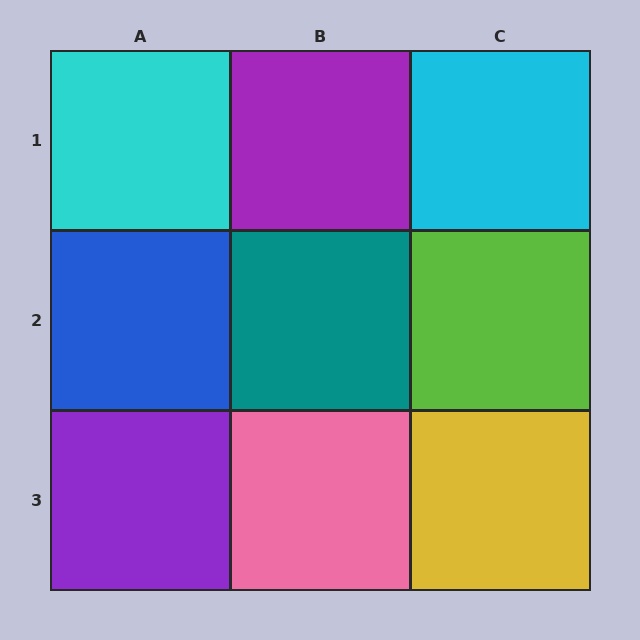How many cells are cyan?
2 cells are cyan.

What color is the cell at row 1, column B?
Purple.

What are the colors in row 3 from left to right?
Purple, pink, yellow.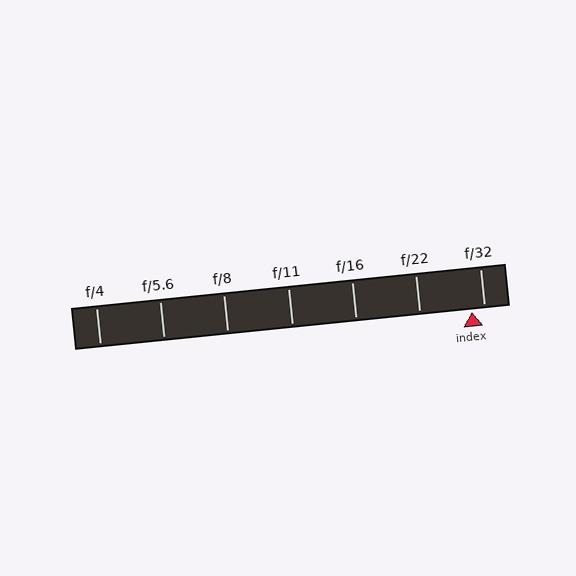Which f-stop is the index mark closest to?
The index mark is closest to f/32.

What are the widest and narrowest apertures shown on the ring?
The widest aperture shown is f/4 and the narrowest is f/32.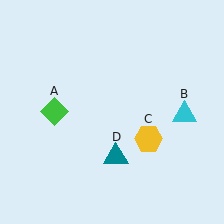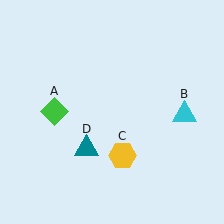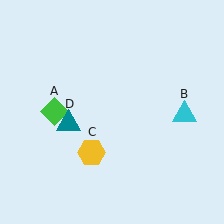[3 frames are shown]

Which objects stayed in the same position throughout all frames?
Green diamond (object A) and cyan triangle (object B) remained stationary.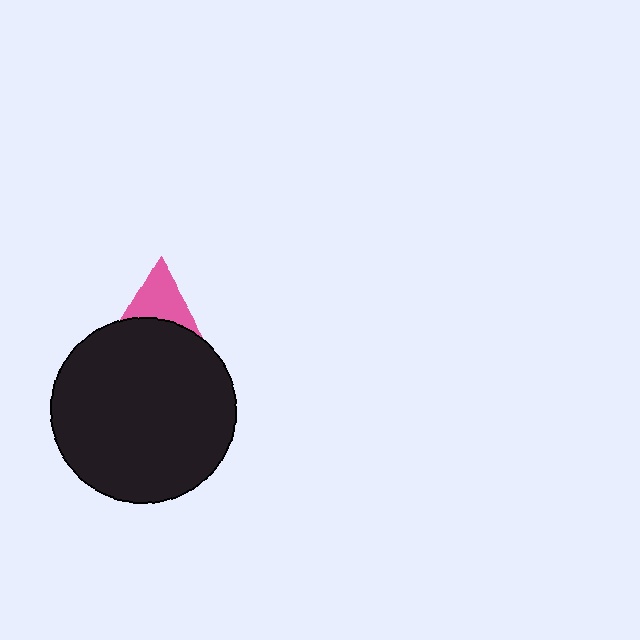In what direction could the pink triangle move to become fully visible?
The pink triangle could move up. That would shift it out from behind the black circle entirely.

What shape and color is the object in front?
The object in front is a black circle.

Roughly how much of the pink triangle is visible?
About half of it is visible (roughly 54%).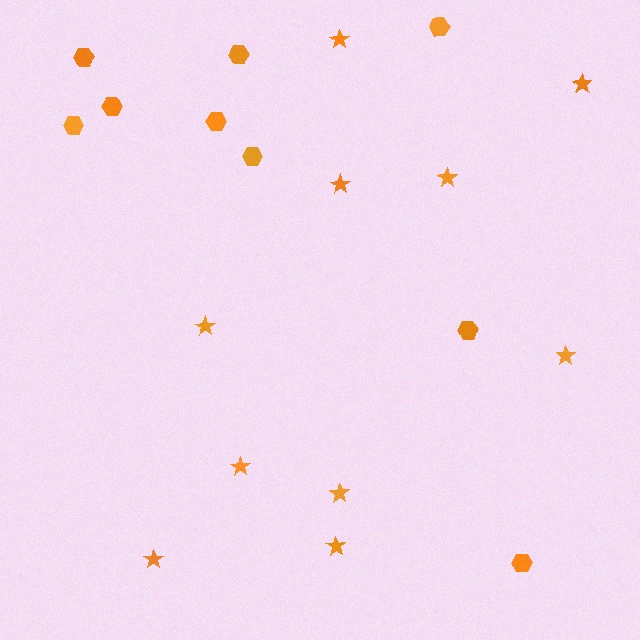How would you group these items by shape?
There are 2 groups: one group of stars (10) and one group of hexagons (9).